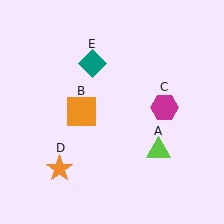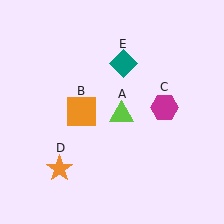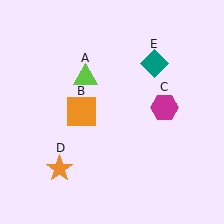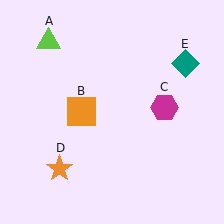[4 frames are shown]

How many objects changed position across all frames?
2 objects changed position: lime triangle (object A), teal diamond (object E).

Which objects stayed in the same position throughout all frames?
Orange square (object B) and magenta hexagon (object C) and orange star (object D) remained stationary.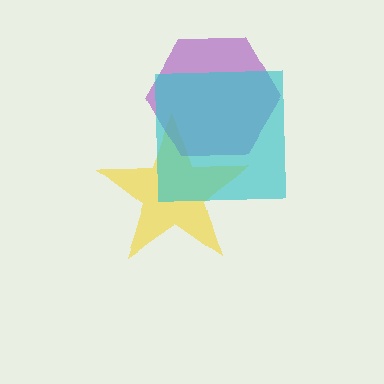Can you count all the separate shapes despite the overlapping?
Yes, there are 3 separate shapes.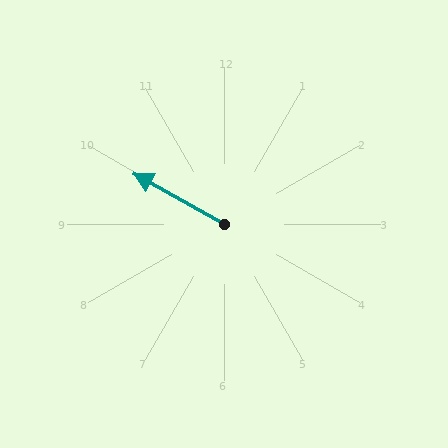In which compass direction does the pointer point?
Northwest.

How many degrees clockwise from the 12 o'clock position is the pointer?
Approximately 299 degrees.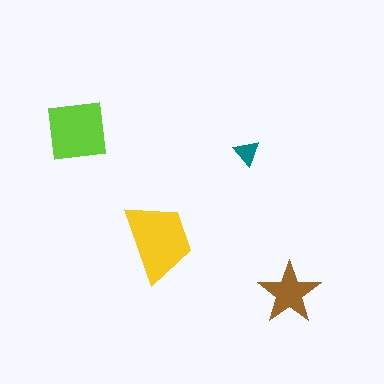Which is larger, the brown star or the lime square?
The lime square.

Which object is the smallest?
The teal triangle.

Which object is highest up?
The lime square is topmost.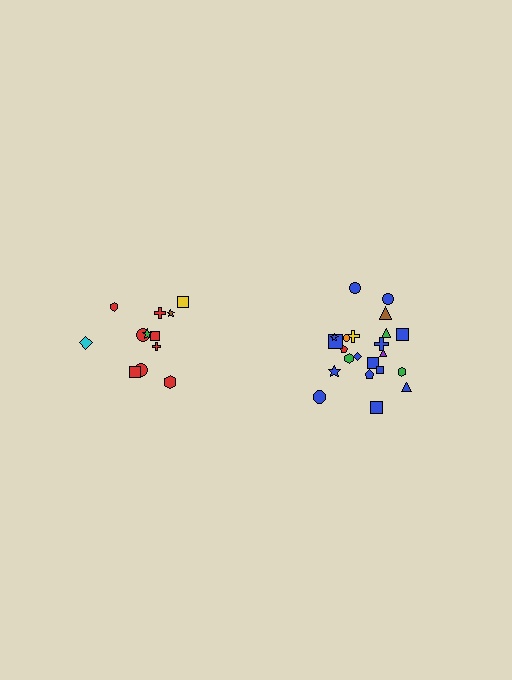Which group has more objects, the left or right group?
The right group.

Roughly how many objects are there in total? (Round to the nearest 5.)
Roughly 35 objects in total.